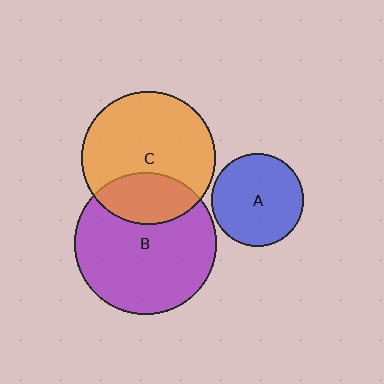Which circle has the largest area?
Circle B (purple).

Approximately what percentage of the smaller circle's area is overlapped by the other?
Approximately 30%.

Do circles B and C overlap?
Yes.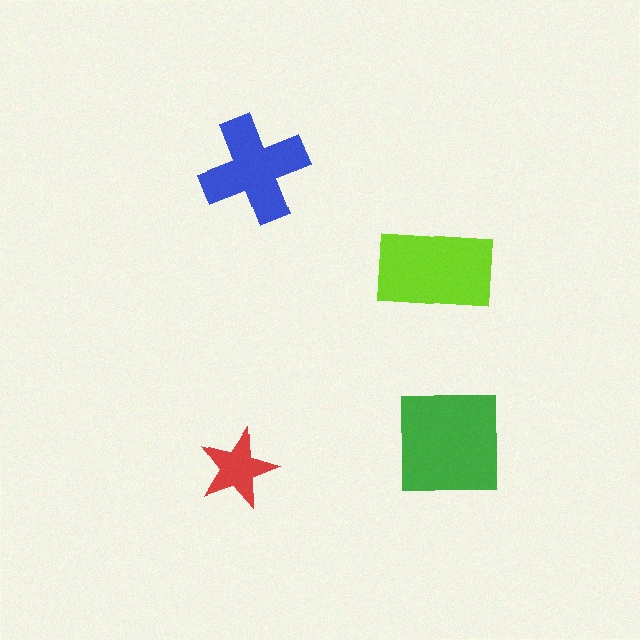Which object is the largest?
The green square.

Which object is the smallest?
The red star.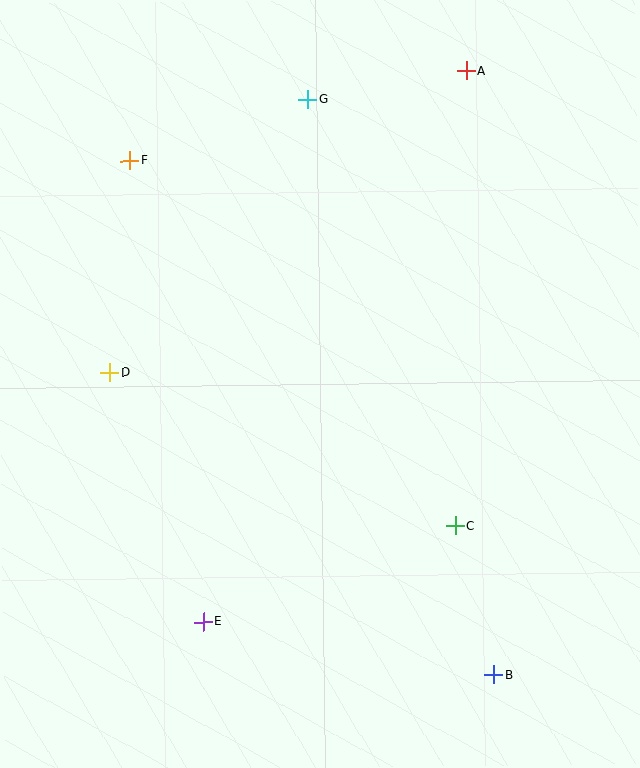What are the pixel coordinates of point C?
Point C is at (455, 526).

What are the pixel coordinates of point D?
Point D is at (110, 372).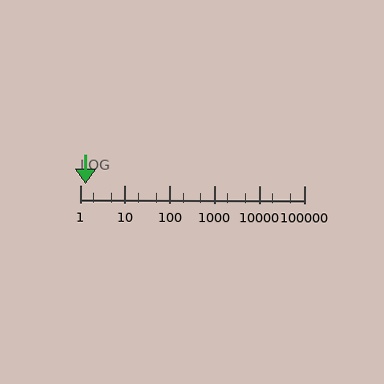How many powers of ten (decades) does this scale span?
The scale spans 5 decades, from 1 to 100000.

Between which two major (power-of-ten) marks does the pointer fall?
The pointer is between 1 and 10.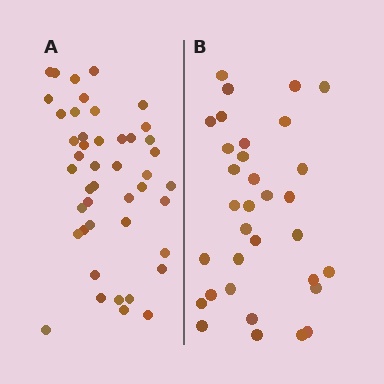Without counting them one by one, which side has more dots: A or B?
Region A (the left region) has more dots.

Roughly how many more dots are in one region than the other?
Region A has roughly 12 or so more dots than region B.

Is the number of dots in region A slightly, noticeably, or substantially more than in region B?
Region A has noticeably more, but not dramatically so. The ratio is roughly 1.4 to 1.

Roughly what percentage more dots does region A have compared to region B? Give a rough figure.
About 35% more.